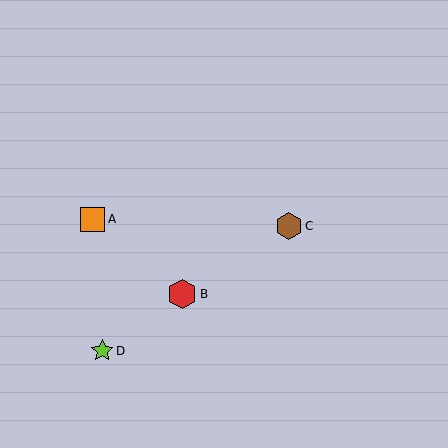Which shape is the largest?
The red hexagon (labeled B) is the largest.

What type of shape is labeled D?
Shape D is a lime star.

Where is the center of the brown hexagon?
The center of the brown hexagon is at (289, 226).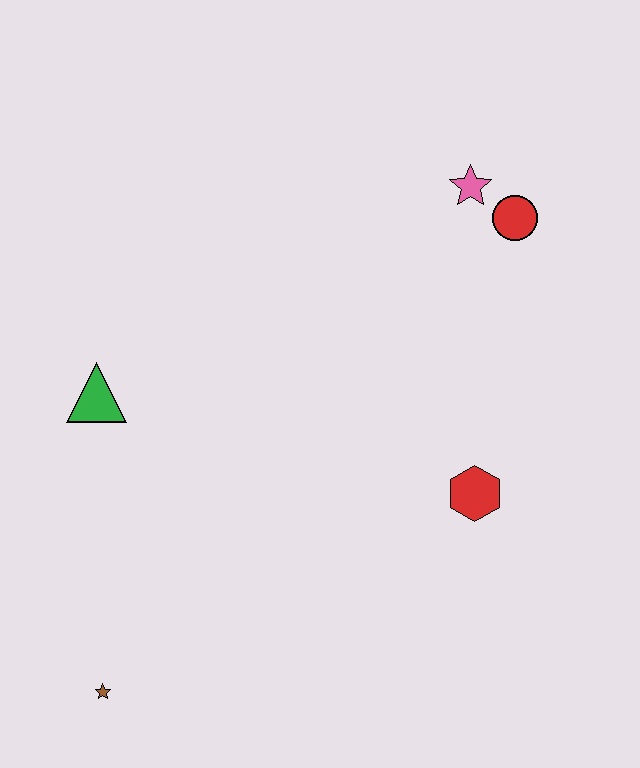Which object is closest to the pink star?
The red circle is closest to the pink star.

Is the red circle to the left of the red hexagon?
No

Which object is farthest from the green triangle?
The red circle is farthest from the green triangle.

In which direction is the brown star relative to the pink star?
The brown star is below the pink star.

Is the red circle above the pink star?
No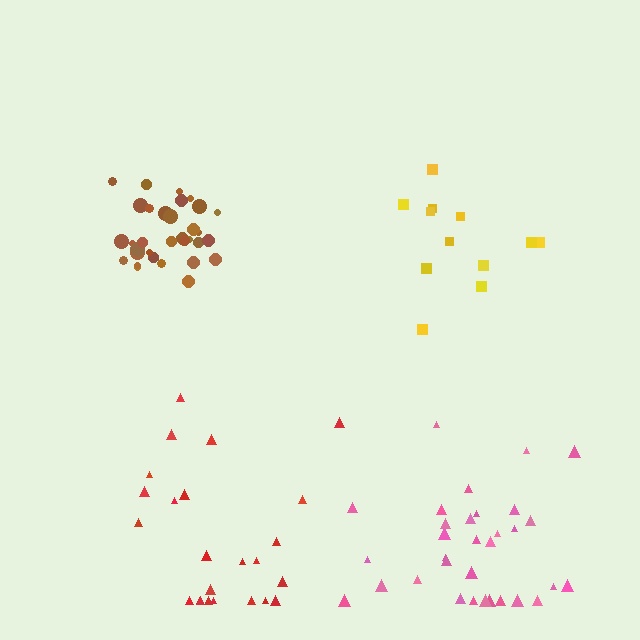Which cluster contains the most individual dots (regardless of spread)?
Brown (35).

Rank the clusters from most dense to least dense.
brown, pink, yellow, red.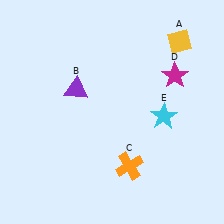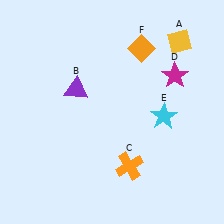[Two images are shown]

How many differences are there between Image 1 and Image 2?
There is 1 difference between the two images.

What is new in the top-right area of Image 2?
An orange diamond (F) was added in the top-right area of Image 2.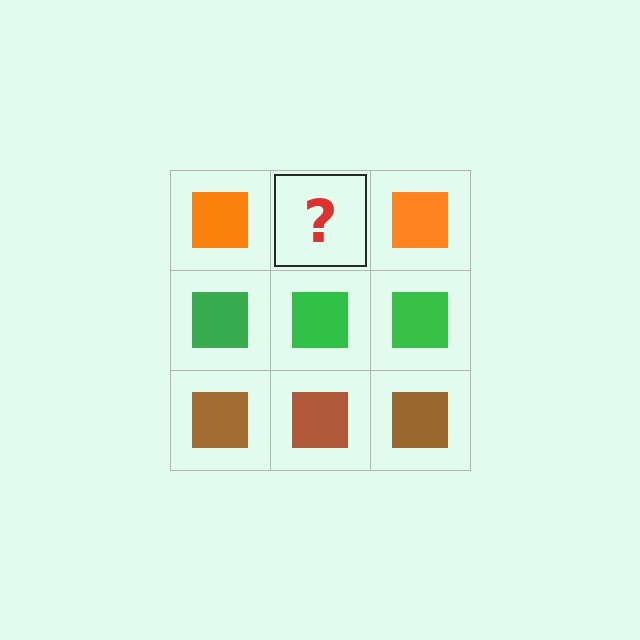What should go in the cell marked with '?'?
The missing cell should contain an orange square.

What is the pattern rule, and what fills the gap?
The rule is that each row has a consistent color. The gap should be filled with an orange square.